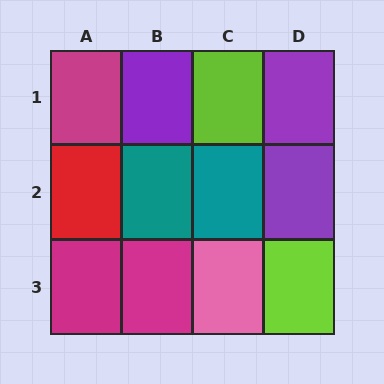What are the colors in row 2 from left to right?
Red, teal, teal, purple.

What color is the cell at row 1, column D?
Purple.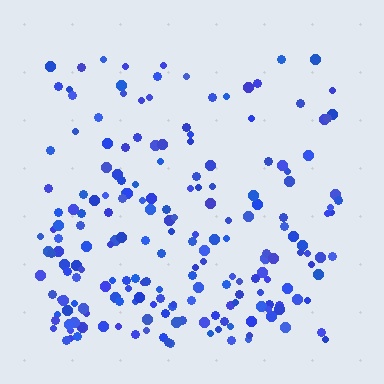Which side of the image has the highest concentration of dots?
The bottom.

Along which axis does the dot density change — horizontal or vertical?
Vertical.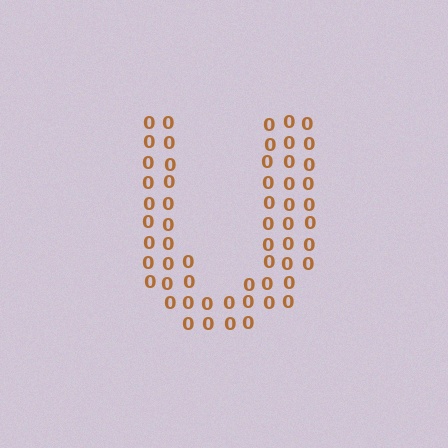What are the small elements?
The small elements are digit 0's.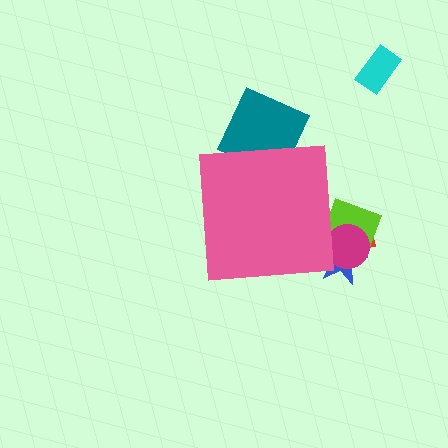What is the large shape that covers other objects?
A pink square.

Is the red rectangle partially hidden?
Yes, the red rectangle is partially hidden behind the pink square.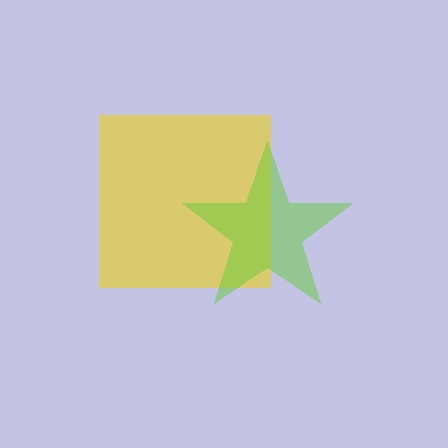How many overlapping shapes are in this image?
There are 2 overlapping shapes in the image.